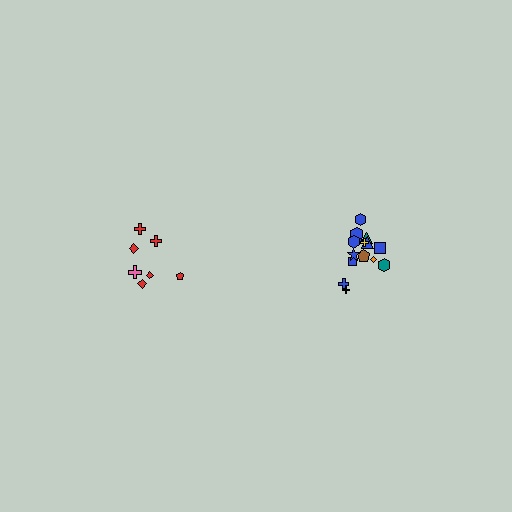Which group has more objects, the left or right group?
The right group.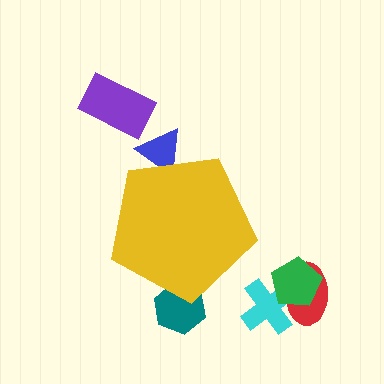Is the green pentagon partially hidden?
No, the green pentagon is fully visible.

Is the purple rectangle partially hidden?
No, the purple rectangle is fully visible.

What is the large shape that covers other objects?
A yellow pentagon.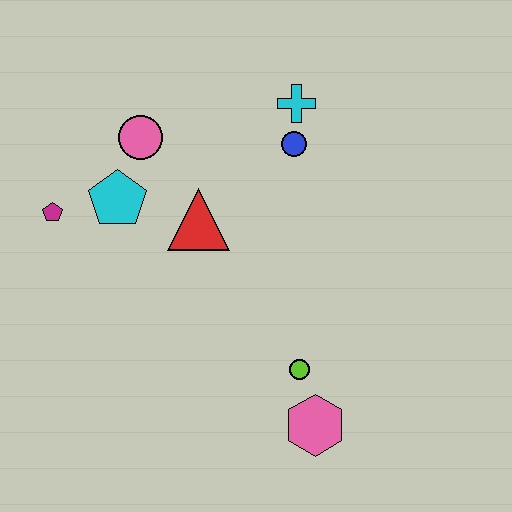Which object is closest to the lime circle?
The pink hexagon is closest to the lime circle.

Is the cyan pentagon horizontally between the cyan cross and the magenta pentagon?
Yes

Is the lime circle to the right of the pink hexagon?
No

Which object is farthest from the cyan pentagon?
The pink hexagon is farthest from the cyan pentagon.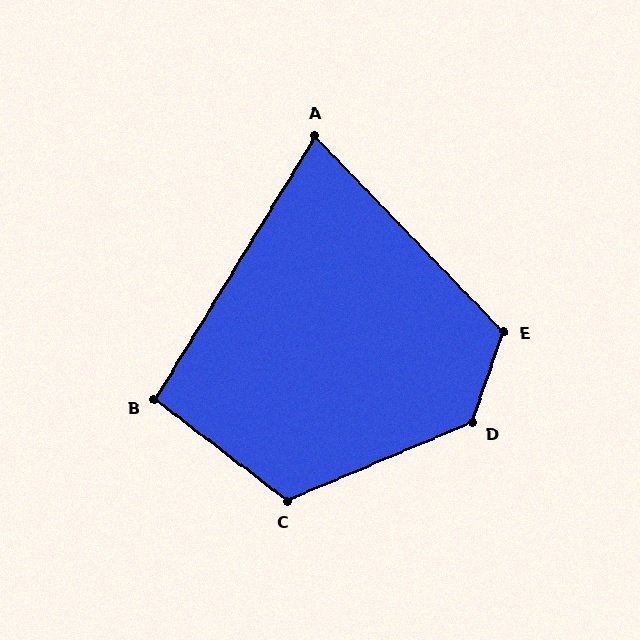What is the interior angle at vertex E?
Approximately 117 degrees (obtuse).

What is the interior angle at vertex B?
Approximately 96 degrees (obtuse).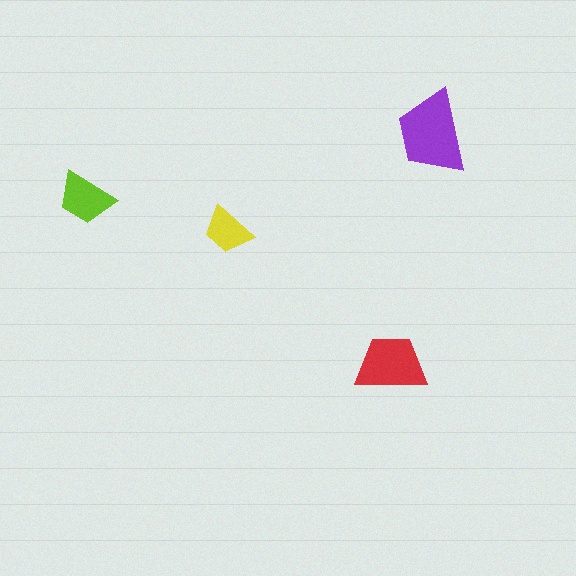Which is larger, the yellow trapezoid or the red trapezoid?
The red one.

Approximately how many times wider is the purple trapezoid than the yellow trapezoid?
About 1.5 times wider.